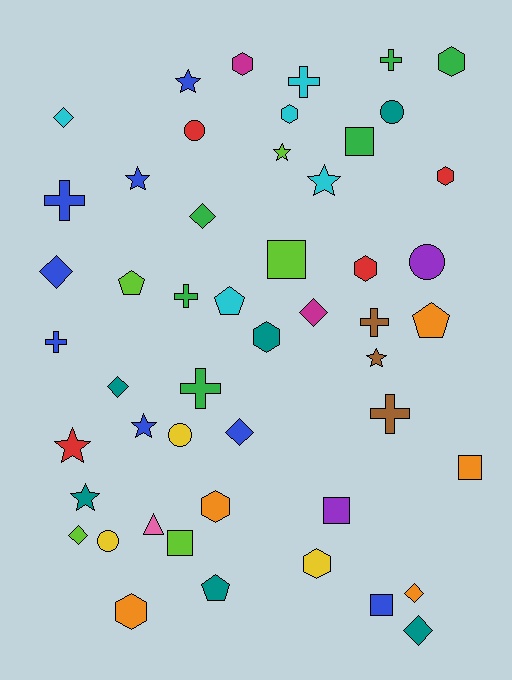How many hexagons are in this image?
There are 9 hexagons.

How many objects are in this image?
There are 50 objects.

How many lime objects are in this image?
There are 5 lime objects.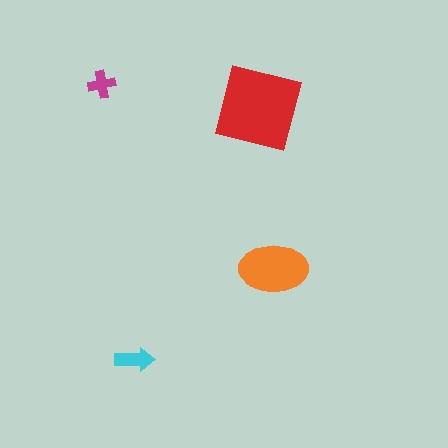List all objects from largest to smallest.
The red square, the orange ellipse, the cyan arrow, the magenta cross.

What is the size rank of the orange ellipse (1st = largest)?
2nd.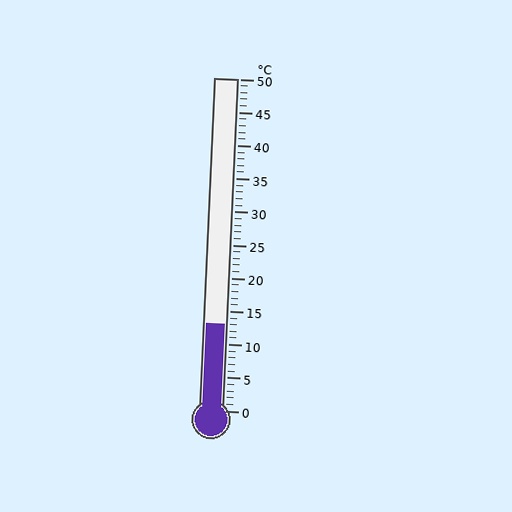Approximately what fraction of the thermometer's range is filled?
The thermometer is filled to approximately 25% of its range.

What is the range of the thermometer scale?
The thermometer scale ranges from 0°C to 50°C.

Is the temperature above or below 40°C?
The temperature is below 40°C.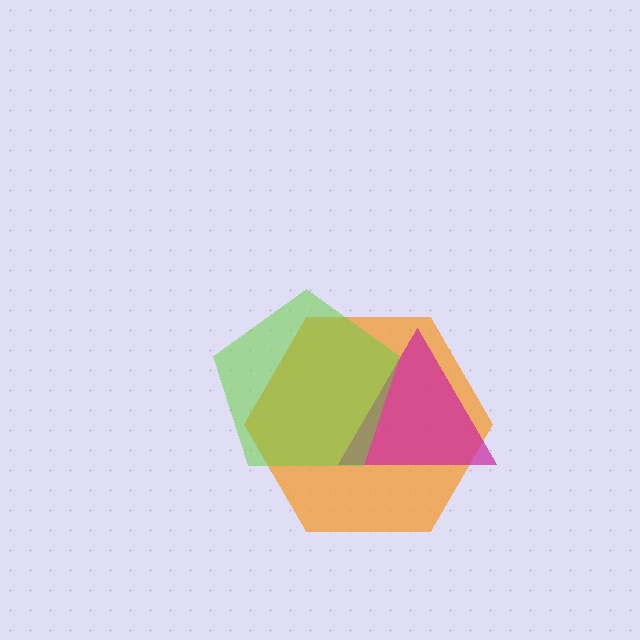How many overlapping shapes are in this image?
There are 3 overlapping shapes in the image.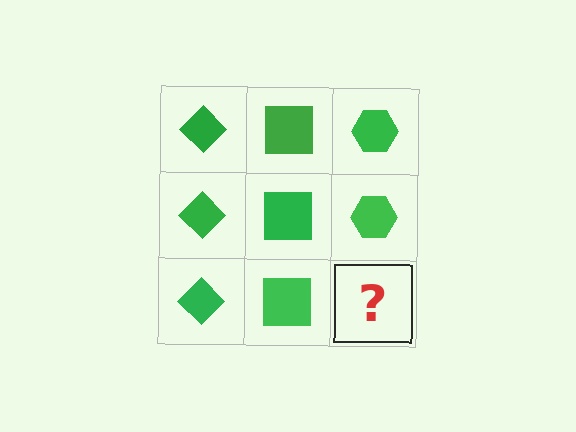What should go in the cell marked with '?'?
The missing cell should contain a green hexagon.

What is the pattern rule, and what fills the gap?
The rule is that each column has a consistent shape. The gap should be filled with a green hexagon.